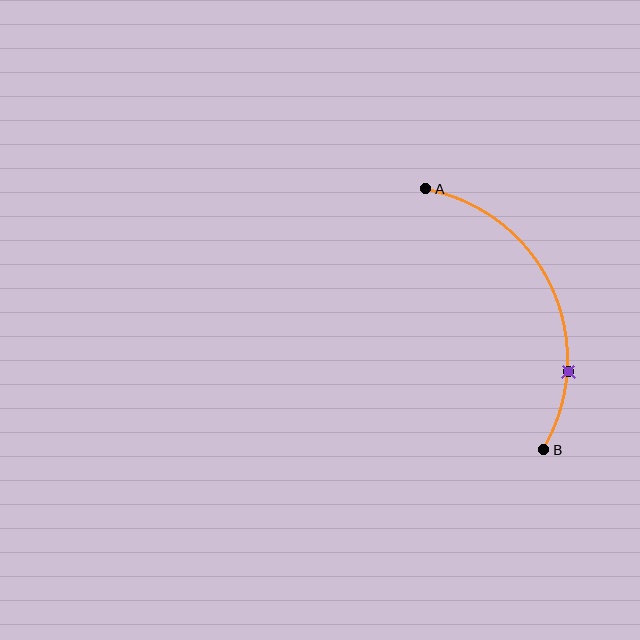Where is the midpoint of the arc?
The arc midpoint is the point on the curve farthest from the straight line joining A and B. It sits to the right of that line.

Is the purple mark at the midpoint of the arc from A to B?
No. The purple mark lies on the arc but is closer to endpoint B. The arc midpoint would be at the point on the curve equidistant along the arc from both A and B.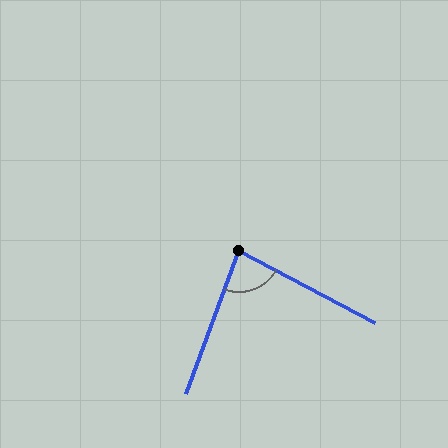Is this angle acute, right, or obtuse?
It is acute.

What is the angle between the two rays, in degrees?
Approximately 82 degrees.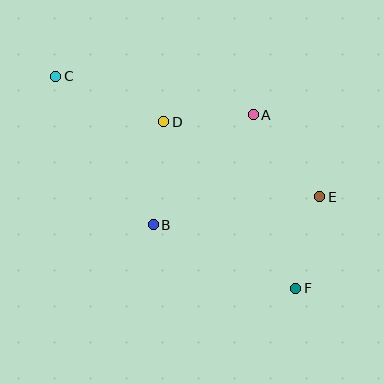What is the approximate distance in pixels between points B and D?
The distance between B and D is approximately 103 pixels.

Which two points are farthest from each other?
Points C and F are farthest from each other.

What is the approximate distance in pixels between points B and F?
The distance between B and F is approximately 156 pixels.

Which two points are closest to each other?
Points A and D are closest to each other.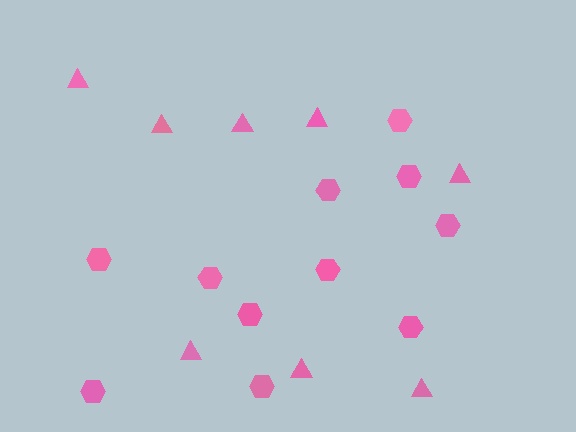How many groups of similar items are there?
There are 2 groups: one group of hexagons (11) and one group of triangles (8).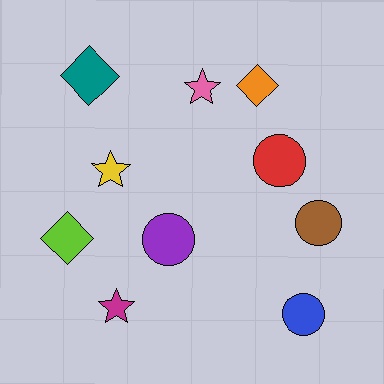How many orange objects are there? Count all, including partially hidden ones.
There is 1 orange object.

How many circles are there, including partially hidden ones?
There are 4 circles.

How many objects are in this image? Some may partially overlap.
There are 10 objects.